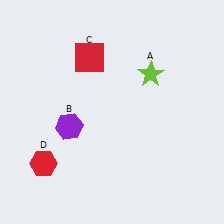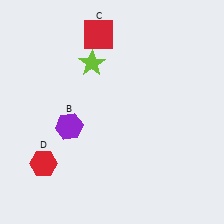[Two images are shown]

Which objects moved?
The objects that moved are: the lime star (A), the red square (C).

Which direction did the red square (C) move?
The red square (C) moved up.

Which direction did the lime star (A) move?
The lime star (A) moved left.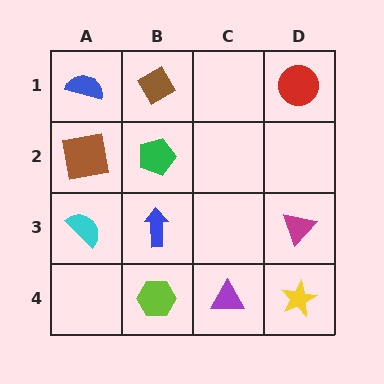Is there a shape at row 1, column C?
No, that cell is empty.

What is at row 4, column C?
A purple triangle.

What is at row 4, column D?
A yellow star.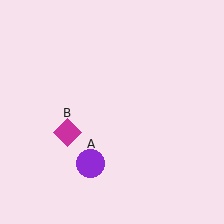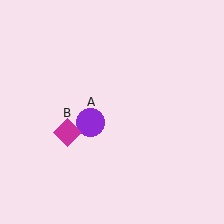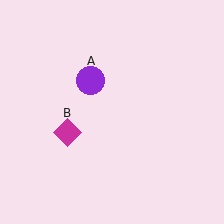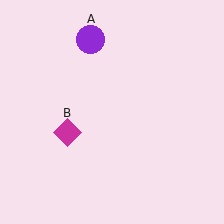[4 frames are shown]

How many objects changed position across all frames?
1 object changed position: purple circle (object A).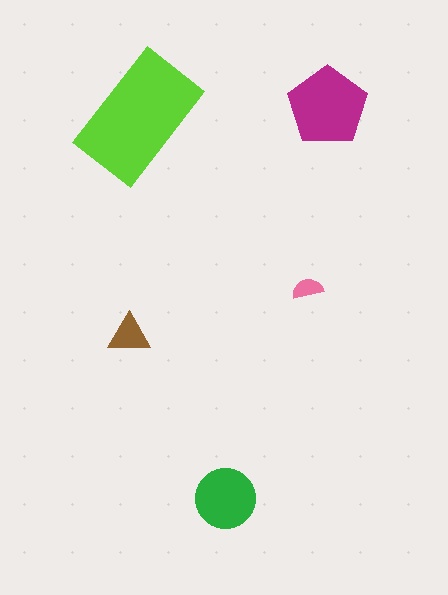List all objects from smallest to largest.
The pink semicircle, the brown triangle, the green circle, the magenta pentagon, the lime rectangle.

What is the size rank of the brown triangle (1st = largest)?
4th.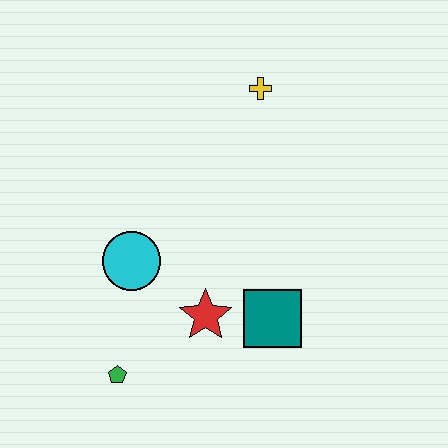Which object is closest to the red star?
The teal square is closest to the red star.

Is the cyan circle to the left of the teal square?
Yes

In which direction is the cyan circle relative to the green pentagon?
The cyan circle is above the green pentagon.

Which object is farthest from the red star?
The yellow cross is farthest from the red star.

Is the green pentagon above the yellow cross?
No